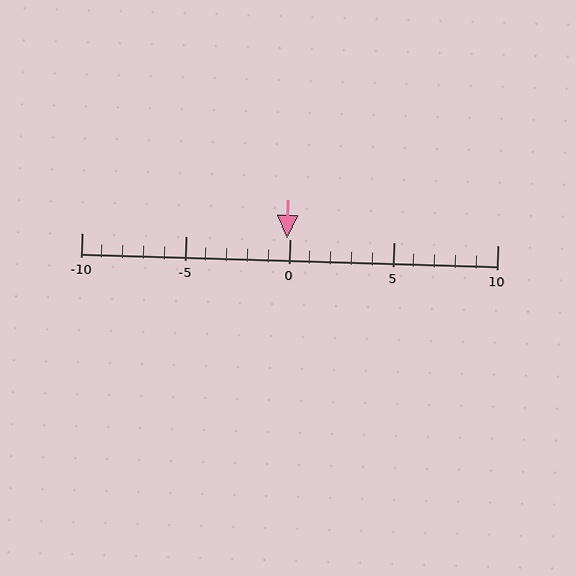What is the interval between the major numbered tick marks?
The major tick marks are spaced 5 units apart.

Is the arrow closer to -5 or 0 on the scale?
The arrow is closer to 0.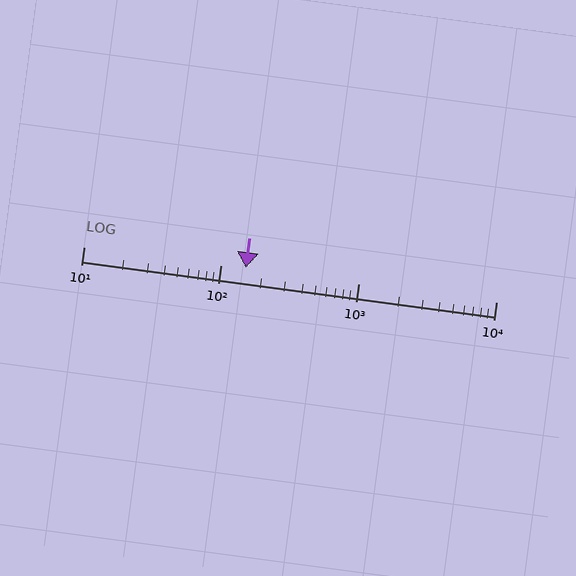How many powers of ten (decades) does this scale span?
The scale spans 3 decades, from 10 to 10000.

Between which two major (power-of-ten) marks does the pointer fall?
The pointer is between 100 and 1000.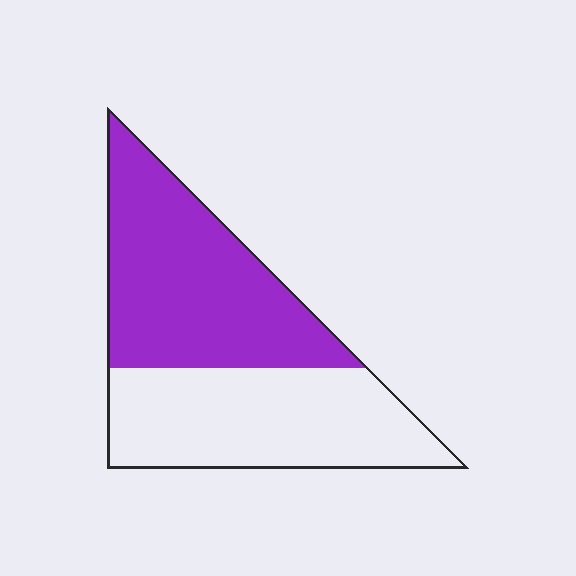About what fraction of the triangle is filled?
About one half (1/2).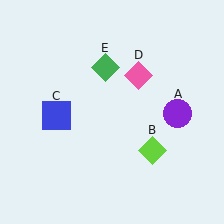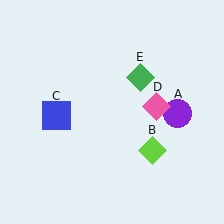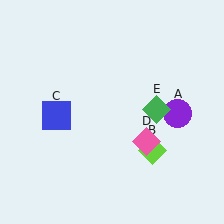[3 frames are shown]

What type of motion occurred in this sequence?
The pink diamond (object D), green diamond (object E) rotated clockwise around the center of the scene.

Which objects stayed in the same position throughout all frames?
Purple circle (object A) and lime diamond (object B) and blue square (object C) remained stationary.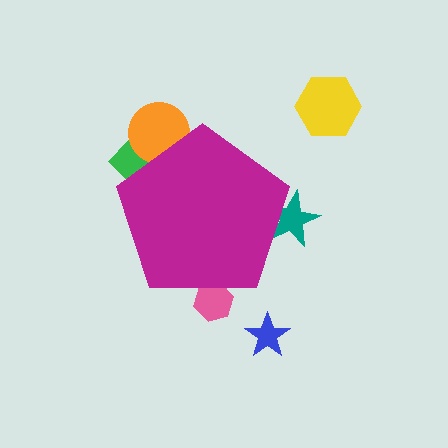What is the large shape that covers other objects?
A magenta pentagon.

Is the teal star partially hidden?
Yes, the teal star is partially hidden behind the magenta pentagon.